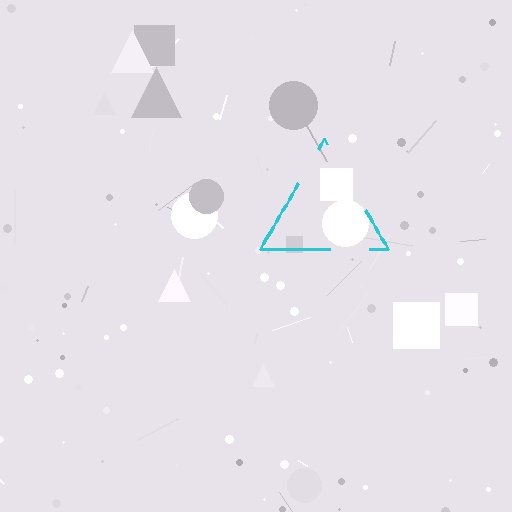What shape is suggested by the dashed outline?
The dashed outline suggests a triangle.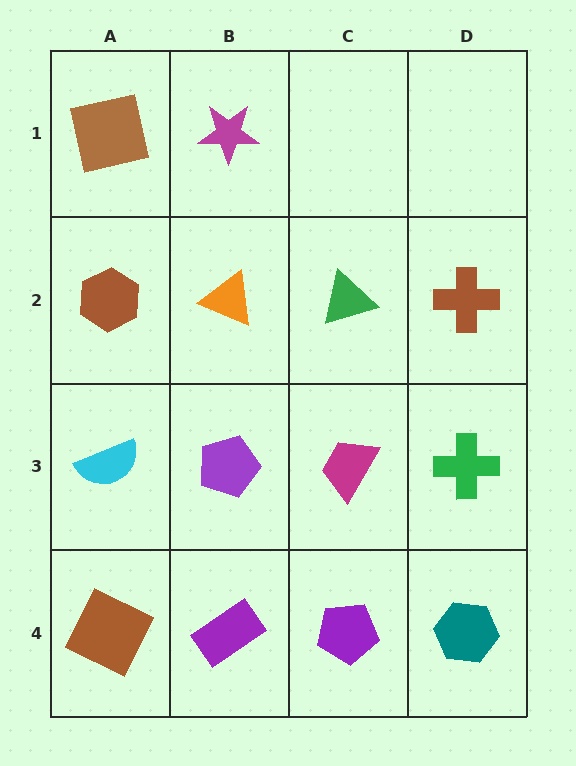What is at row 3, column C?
A magenta trapezoid.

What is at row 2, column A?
A brown hexagon.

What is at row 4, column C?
A purple pentagon.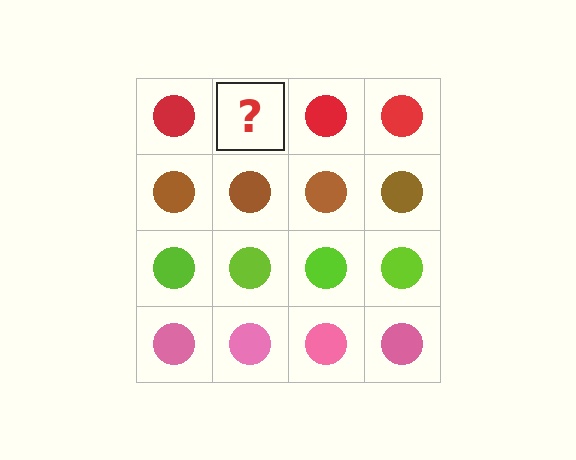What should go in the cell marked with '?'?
The missing cell should contain a red circle.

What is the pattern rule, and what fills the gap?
The rule is that each row has a consistent color. The gap should be filled with a red circle.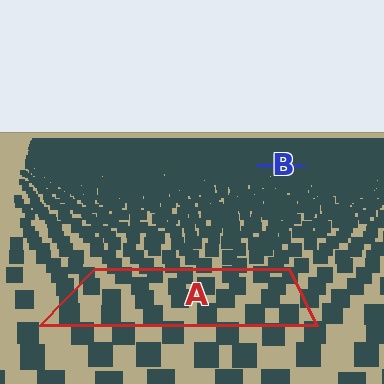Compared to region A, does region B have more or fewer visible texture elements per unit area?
Region B has more texture elements per unit area — they are packed more densely because it is farther away.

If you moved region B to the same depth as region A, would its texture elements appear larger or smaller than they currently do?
They would appear larger. At a closer depth, the same texture elements are projected at a bigger on-screen size.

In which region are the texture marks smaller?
The texture marks are smaller in region B, because it is farther away.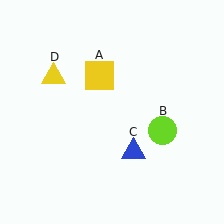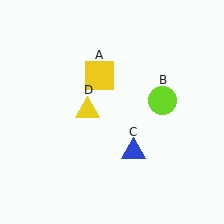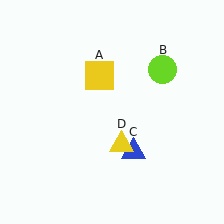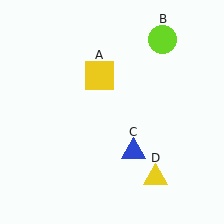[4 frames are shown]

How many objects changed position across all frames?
2 objects changed position: lime circle (object B), yellow triangle (object D).